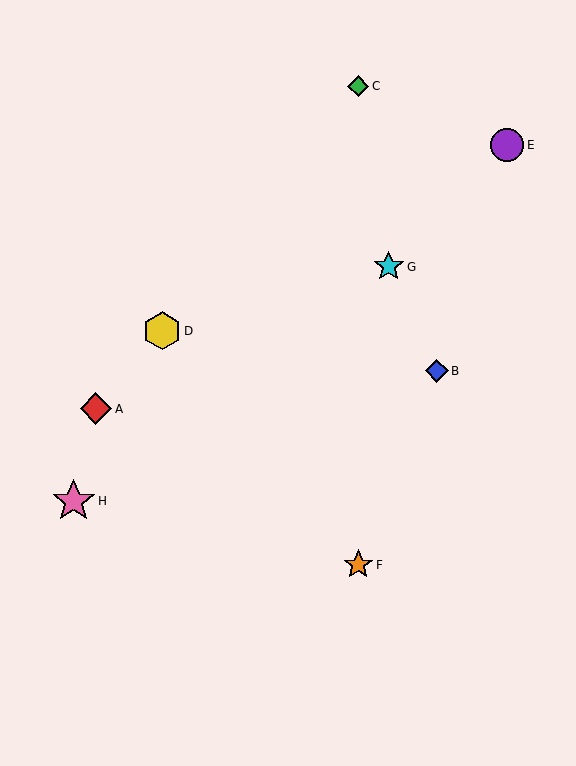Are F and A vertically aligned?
No, F is at x≈358 and A is at x≈96.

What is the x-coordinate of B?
Object B is at x≈437.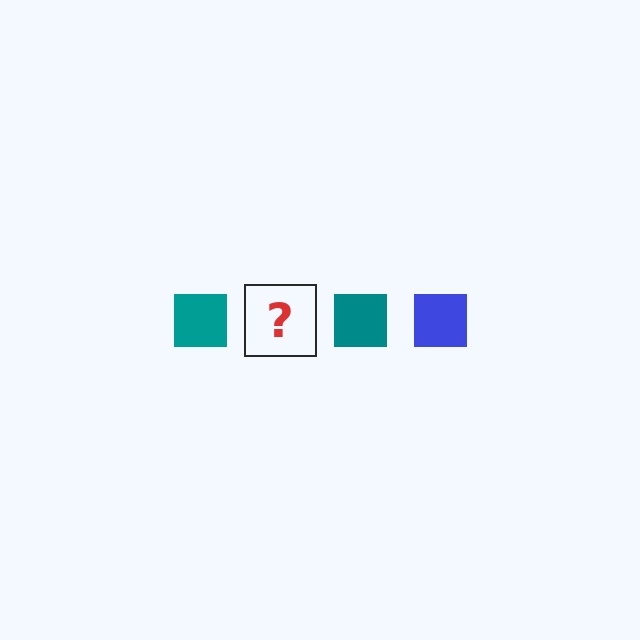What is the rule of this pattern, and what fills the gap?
The rule is that the pattern cycles through teal, blue squares. The gap should be filled with a blue square.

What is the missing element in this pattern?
The missing element is a blue square.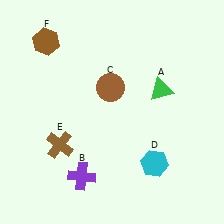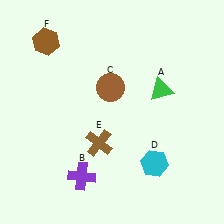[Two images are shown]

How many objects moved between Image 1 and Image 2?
1 object moved between the two images.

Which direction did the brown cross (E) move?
The brown cross (E) moved right.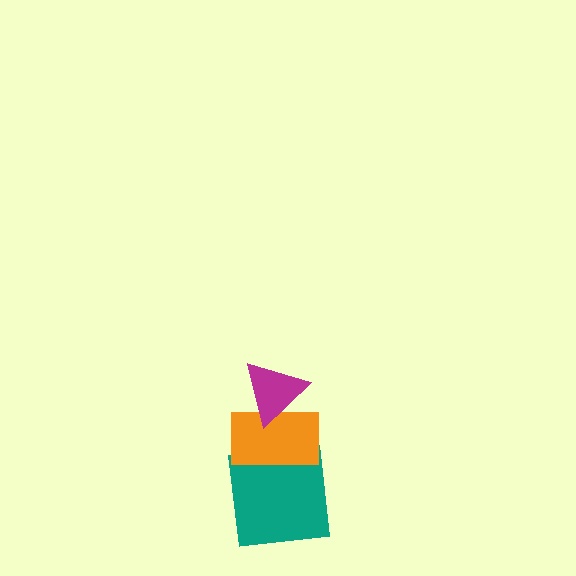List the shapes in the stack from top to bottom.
From top to bottom: the magenta triangle, the orange rectangle, the teal square.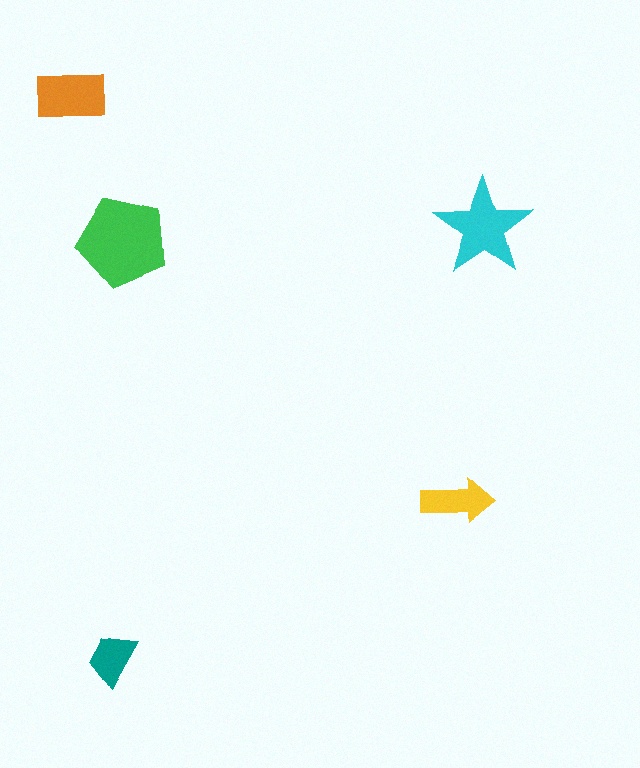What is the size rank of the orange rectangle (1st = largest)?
3rd.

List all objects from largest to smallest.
The green pentagon, the cyan star, the orange rectangle, the yellow arrow, the teal trapezoid.